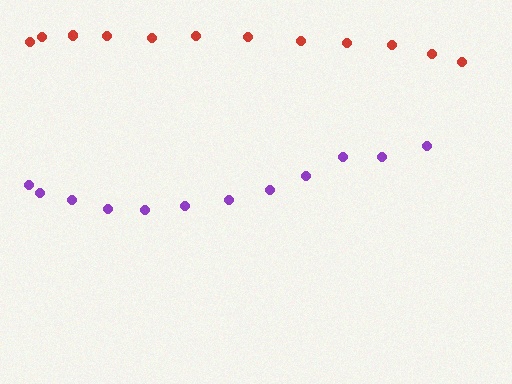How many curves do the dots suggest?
There are 2 distinct paths.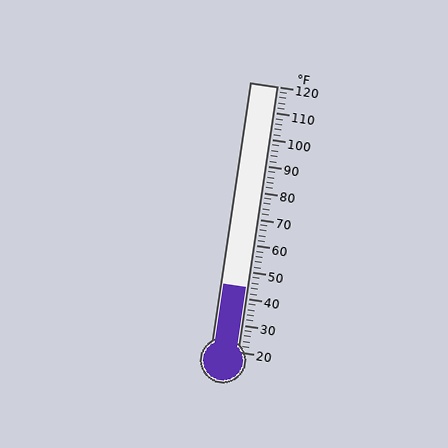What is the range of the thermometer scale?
The thermometer scale ranges from 20°F to 120°F.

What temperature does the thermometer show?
The thermometer shows approximately 44°F.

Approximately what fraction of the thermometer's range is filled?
The thermometer is filled to approximately 25% of its range.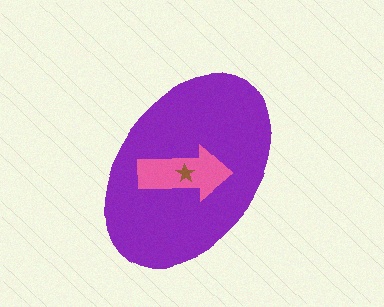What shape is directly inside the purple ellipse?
The pink arrow.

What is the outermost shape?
The purple ellipse.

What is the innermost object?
The brown star.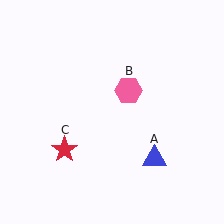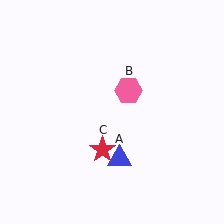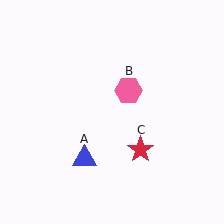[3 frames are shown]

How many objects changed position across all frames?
2 objects changed position: blue triangle (object A), red star (object C).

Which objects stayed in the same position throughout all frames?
Pink hexagon (object B) remained stationary.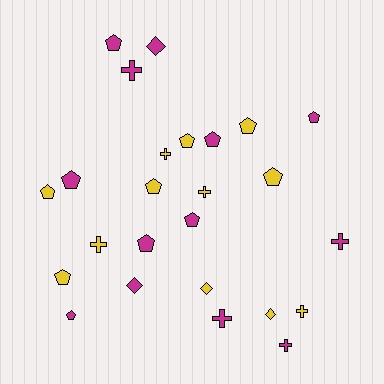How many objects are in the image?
There are 25 objects.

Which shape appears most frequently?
Pentagon, with 13 objects.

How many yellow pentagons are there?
There are 6 yellow pentagons.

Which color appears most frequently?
Magenta, with 13 objects.